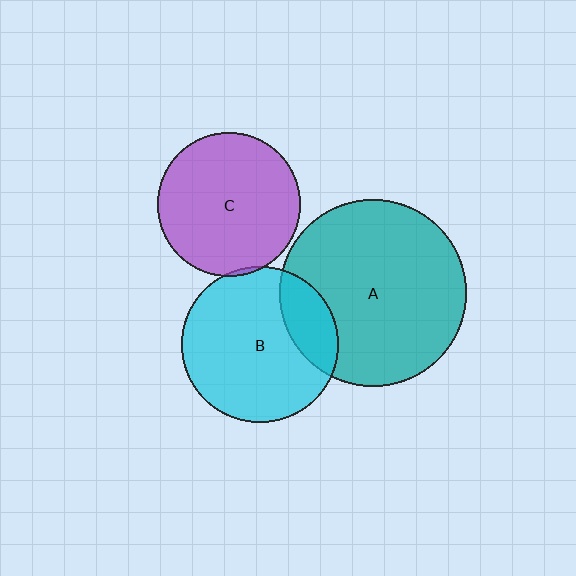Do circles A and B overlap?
Yes.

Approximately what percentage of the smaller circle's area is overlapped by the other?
Approximately 20%.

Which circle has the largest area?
Circle A (teal).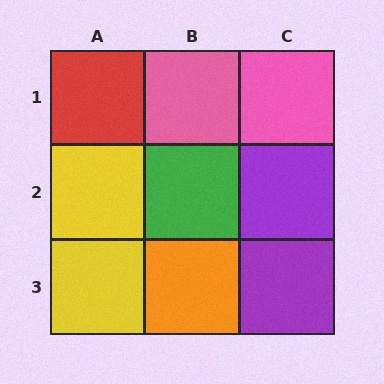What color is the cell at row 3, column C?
Purple.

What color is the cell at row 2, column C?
Purple.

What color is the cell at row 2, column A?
Yellow.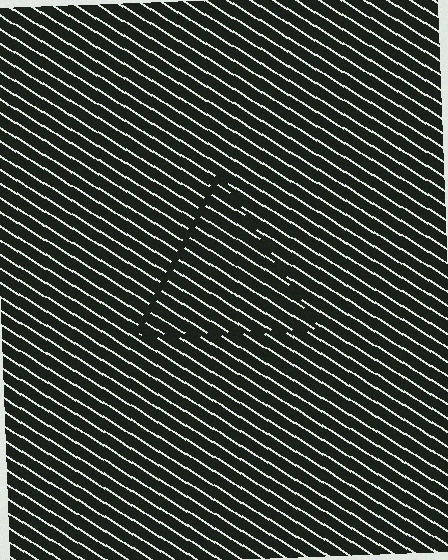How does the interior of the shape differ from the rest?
The interior of the shape contains the same grating, shifted by half a period — the contour is defined by the phase discontinuity where line-ends from the inner and outer gratings abut.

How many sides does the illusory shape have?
3 sides — the line-ends trace a triangle.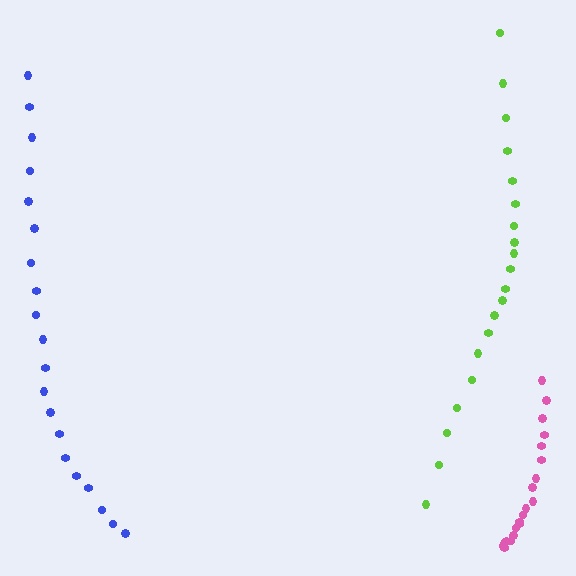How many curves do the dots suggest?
There are 3 distinct paths.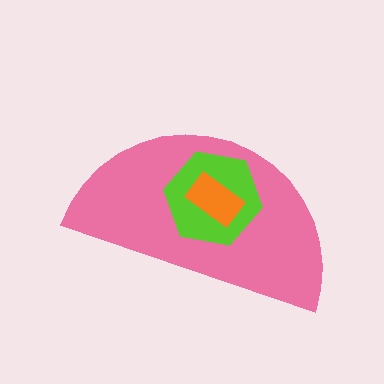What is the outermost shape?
The pink semicircle.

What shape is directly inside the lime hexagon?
The orange rectangle.